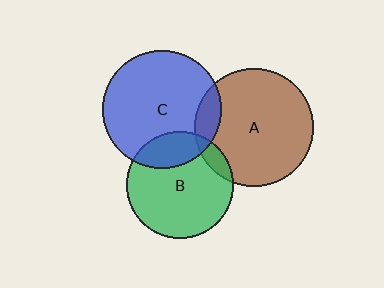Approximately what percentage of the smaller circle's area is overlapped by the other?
Approximately 20%.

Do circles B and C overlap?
Yes.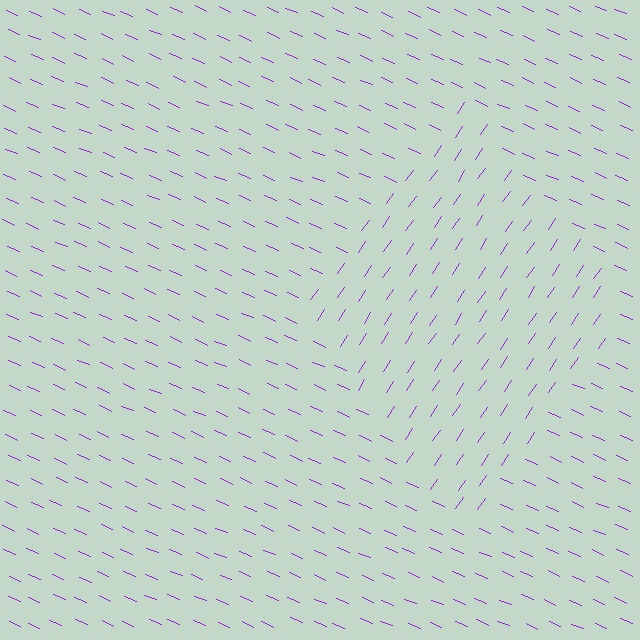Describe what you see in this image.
The image is filled with small purple line segments. A diamond region in the image has lines oriented differently from the surrounding lines, creating a visible texture boundary.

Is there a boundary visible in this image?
Yes, there is a texture boundary formed by a change in line orientation.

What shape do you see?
I see a diamond.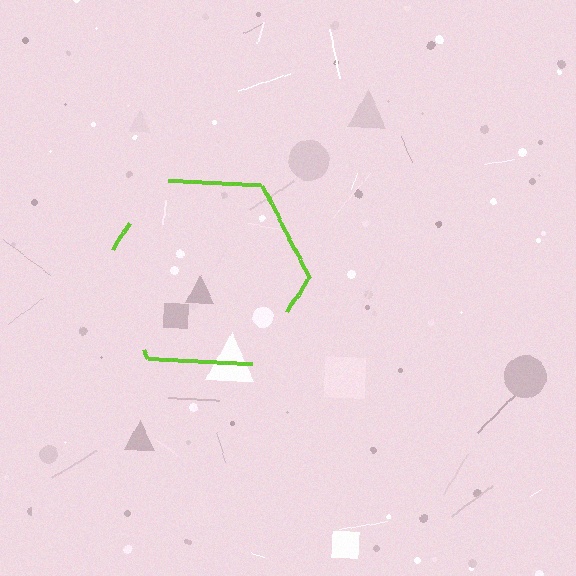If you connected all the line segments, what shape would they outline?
They would outline a hexagon.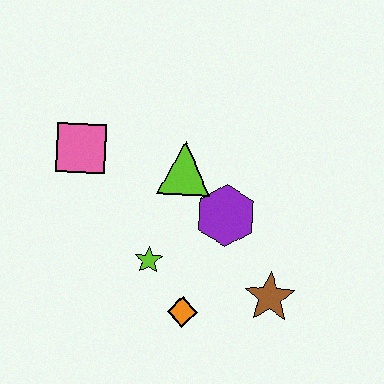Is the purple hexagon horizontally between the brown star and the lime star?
Yes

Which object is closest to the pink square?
The lime triangle is closest to the pink square.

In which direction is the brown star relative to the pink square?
The brown star is to the right of the pink square.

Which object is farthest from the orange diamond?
The pink square is farthest from the orange diamond.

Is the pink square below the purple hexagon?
No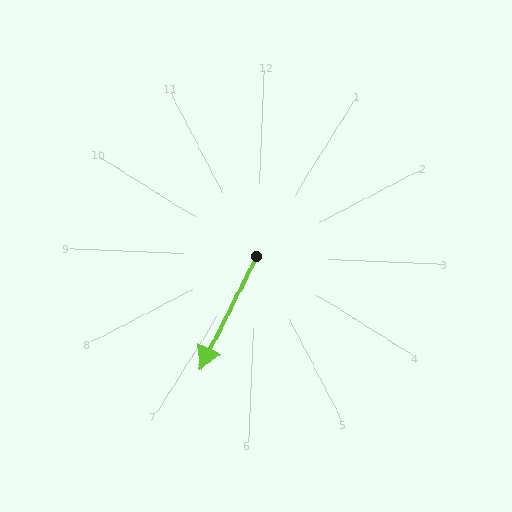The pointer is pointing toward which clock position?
Roughly 7 o'clock.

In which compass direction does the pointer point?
Southwest.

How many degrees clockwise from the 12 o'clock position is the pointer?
Approximately 204 degrees.